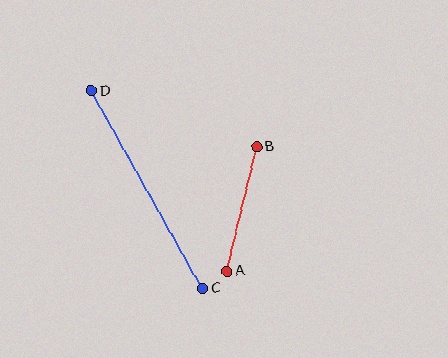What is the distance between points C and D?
The distance is approximately 227 pixels.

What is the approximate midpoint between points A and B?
The midpoint is at approximately (242, 209) pixels.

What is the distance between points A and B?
The distance is approximately 128 pixels.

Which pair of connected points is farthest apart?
Points C and D are farthest apart.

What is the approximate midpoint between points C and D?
The midpoint is at approximately (147, 190) pixels.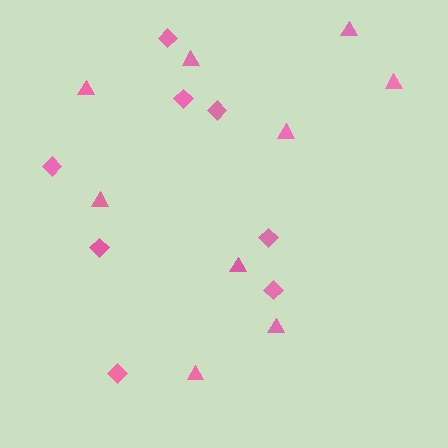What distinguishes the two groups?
There are 2 groups: one group of diamonds (8) and one group of triangles (9).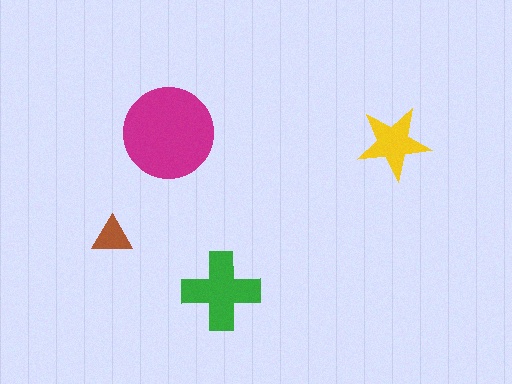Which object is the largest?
The magenta circle.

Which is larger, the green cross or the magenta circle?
The magenta circle.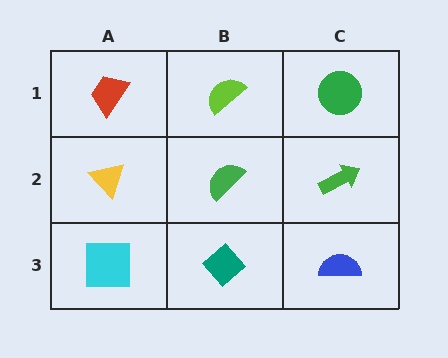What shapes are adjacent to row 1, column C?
A green arrow (row 2, column C), a lime semicircle (row 1, column B).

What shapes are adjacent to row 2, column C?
A green circle (row 1, column C), a blue semicircle (row 3, column C), a green semicircle (row 2, column B).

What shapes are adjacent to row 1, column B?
A green semicircle (row 2, column B), a red trapezoid (row 1, column A), a green circle (row 1, column C).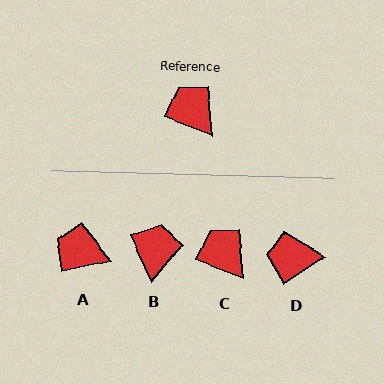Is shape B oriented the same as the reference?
No, it is off by about 46 degrees.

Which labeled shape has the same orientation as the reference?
C.